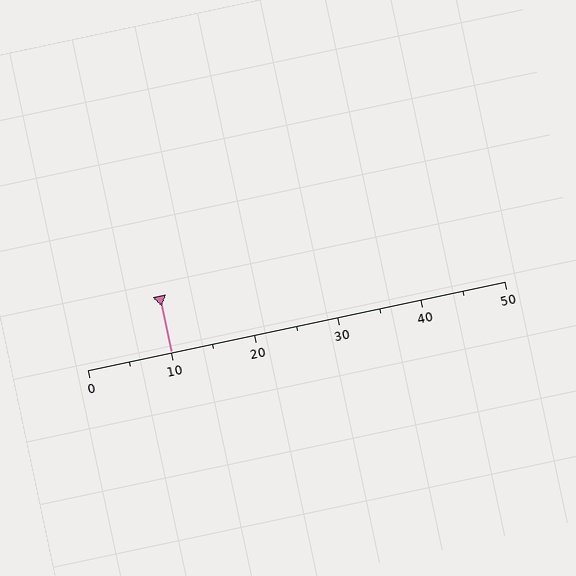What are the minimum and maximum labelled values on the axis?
The axis runs from 0 to 50.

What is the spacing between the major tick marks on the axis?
The major ticks are spaced 10 apart.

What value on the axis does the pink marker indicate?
The marker indicates approximately 10.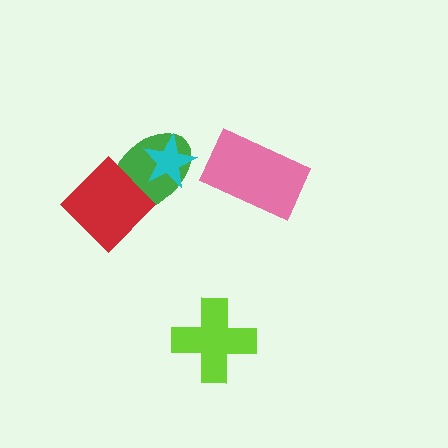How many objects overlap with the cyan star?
1 object overlaps with the cyan star.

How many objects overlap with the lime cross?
0 objects overlap with the lime cross.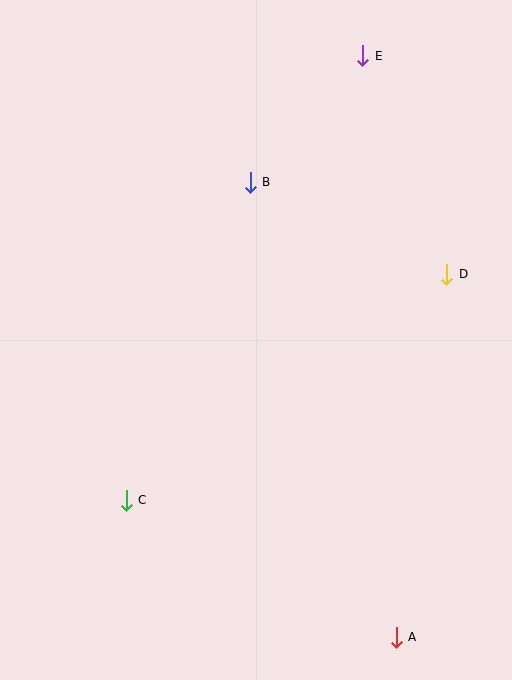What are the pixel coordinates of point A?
Point A is at (396, 637).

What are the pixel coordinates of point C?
Point C is at (126, 500).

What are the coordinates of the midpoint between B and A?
The midpoint between B and A is at (323, 410).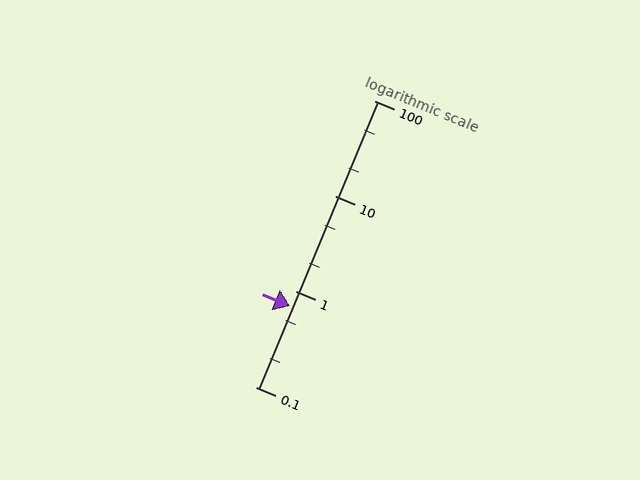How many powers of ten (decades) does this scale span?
The scale spans 3 decades, from 0.1 to 100.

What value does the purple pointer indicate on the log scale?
The pointer indicates approximately 0.71.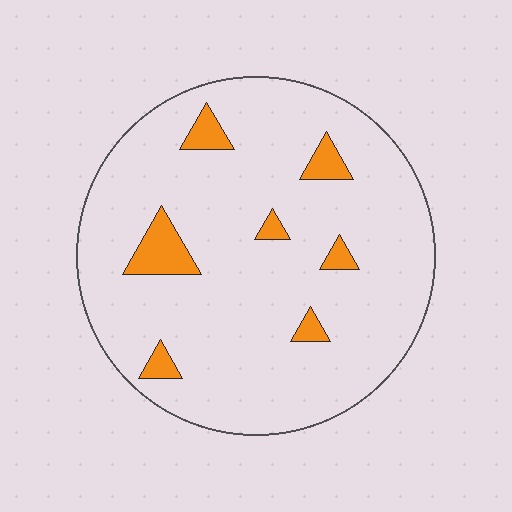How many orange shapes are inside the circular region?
7.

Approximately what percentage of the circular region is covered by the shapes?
Approximately 10%.